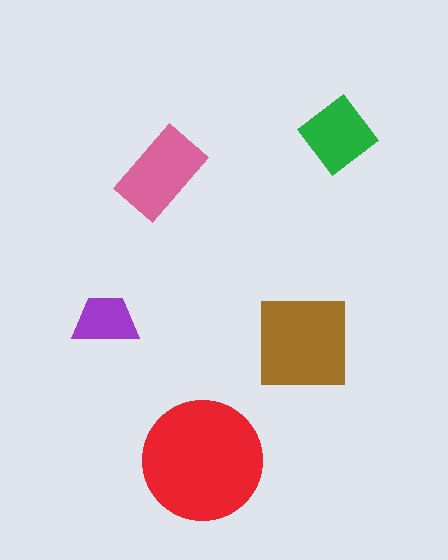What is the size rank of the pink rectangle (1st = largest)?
3rd.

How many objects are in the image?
There are 5 objects in the image.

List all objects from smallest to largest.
The purple trapezoid, the green diamond, the pink rectangle, the brown square, the red circle.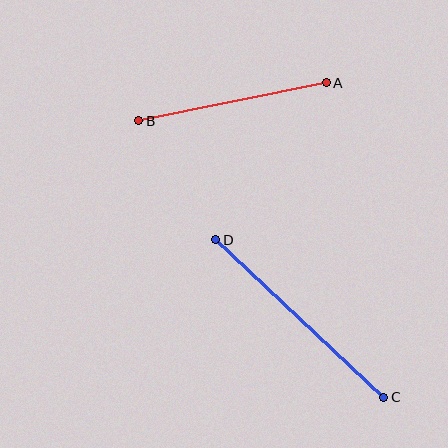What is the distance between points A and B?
The distance is approximately 191 pixels.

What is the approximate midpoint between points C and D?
The midpoint is at approximately (300, 318) pixels.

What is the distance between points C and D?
The distance is approximately 230 pixels.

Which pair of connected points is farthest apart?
Points C and D are farthest apart.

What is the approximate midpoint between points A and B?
The midpoint is at approximately (233, 102) pixels.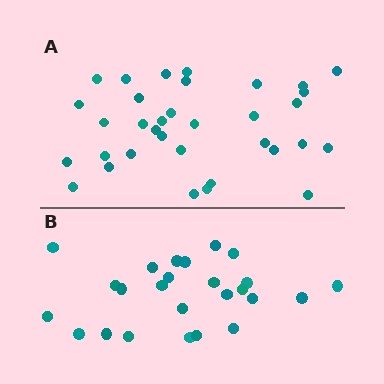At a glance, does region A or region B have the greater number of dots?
Region A (the top region) has more dots.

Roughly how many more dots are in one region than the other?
Region A has roughly 8 or so more dots than region B.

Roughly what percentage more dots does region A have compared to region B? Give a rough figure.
About 35% more.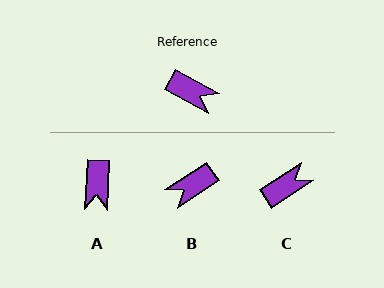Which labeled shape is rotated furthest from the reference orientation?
B, about 119 degrees away.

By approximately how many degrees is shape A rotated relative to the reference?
Approximately 65 degrees clockwise.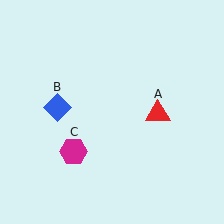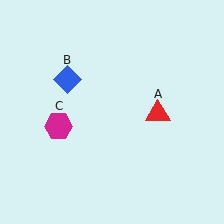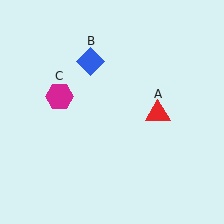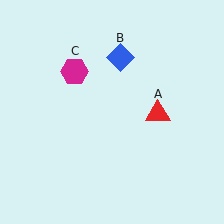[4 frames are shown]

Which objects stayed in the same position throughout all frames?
Red triangle (object A) remained stationary.